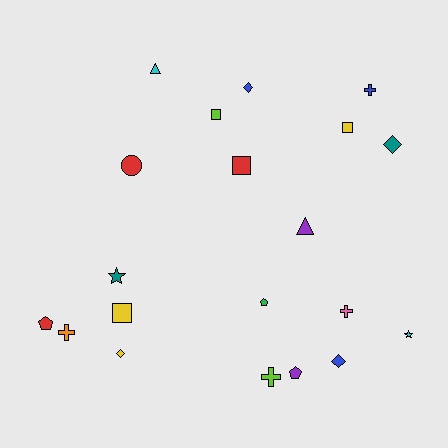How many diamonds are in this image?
There are 4 diamonds.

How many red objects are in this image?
There are 3 red objects.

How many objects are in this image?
There are 20 objects.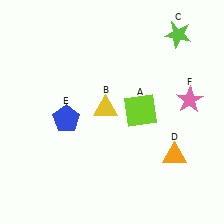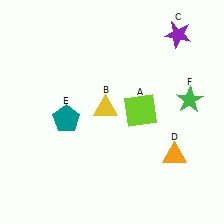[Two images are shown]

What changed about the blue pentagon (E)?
In Image 1, E is blue. In Image 2, it changed to teal.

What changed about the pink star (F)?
In Image 1, F is pink. In Image 2, it changed to green.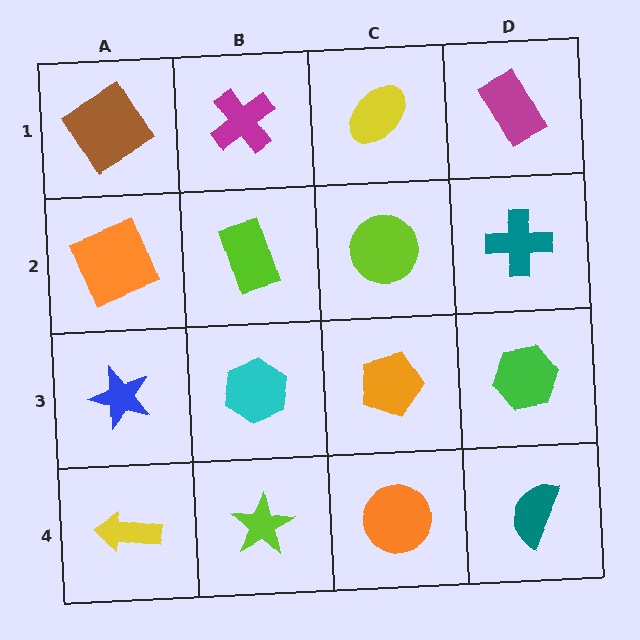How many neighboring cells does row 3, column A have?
3.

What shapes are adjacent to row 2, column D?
A magenta rectangle (row 1, column D), a green hexagon (row 3, column D), a lime circle (row 2, column C).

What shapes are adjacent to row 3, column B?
A lime rectangle (row 2, column B), a lime star (row 4, column B), a blue star (row 3, column A), an orange pentagon (row 3, column C).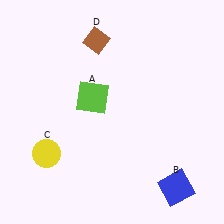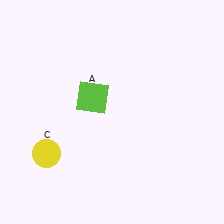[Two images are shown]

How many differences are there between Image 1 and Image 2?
There are 2 differences between the two images.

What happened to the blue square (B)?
The blue square (B) was removed in Image 2. It was in the bottom-right area of Image 1.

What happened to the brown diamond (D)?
The brown diamond (D) was removed in Image 2. It was in the top-left area of Image 1.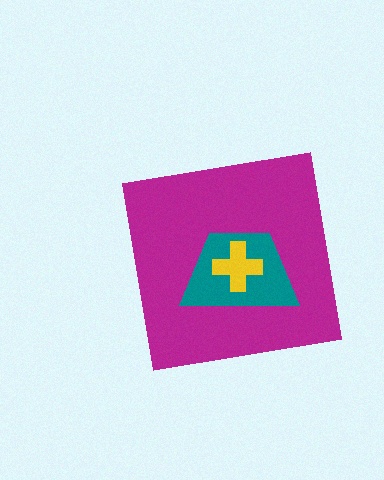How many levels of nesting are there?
3.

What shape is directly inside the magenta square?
The teal trapezoid.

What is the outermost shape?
The magenta square.